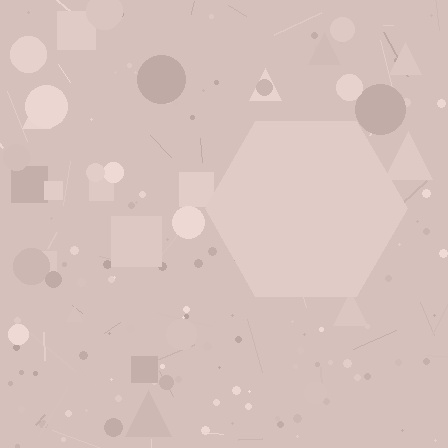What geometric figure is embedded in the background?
A hexagon is embedded in the background.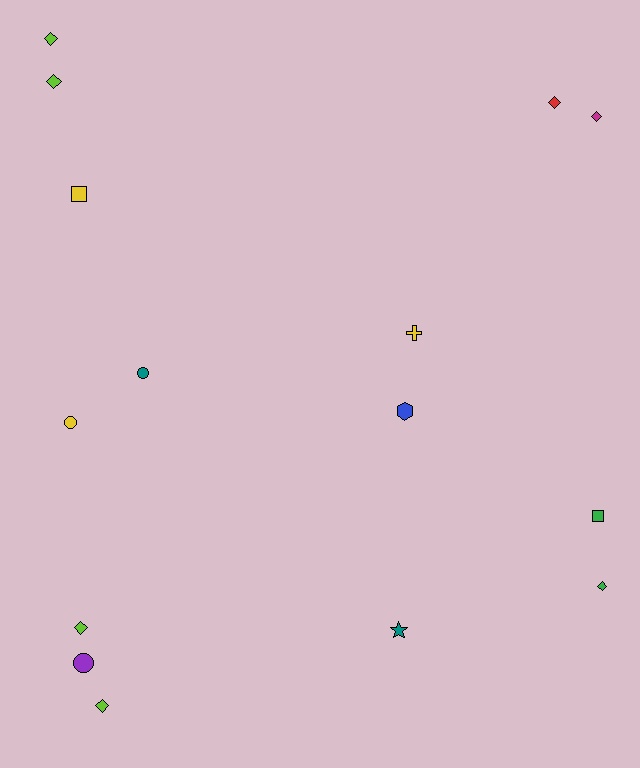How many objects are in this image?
There are 15 objects.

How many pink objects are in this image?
There are no pink objects.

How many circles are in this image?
There are 3 circles.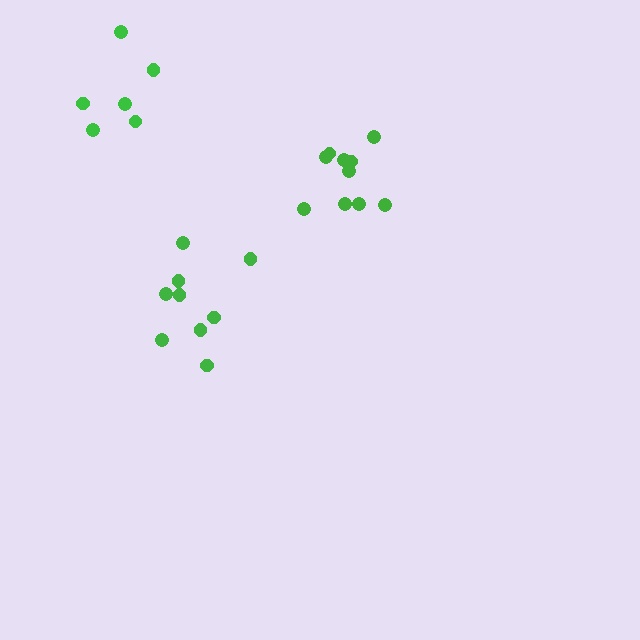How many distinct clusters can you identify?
There are 3 distinct clusters.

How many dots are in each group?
Group 1: 9 dots, Group 2: 10 dots, Group 3: 6 dots (25 total).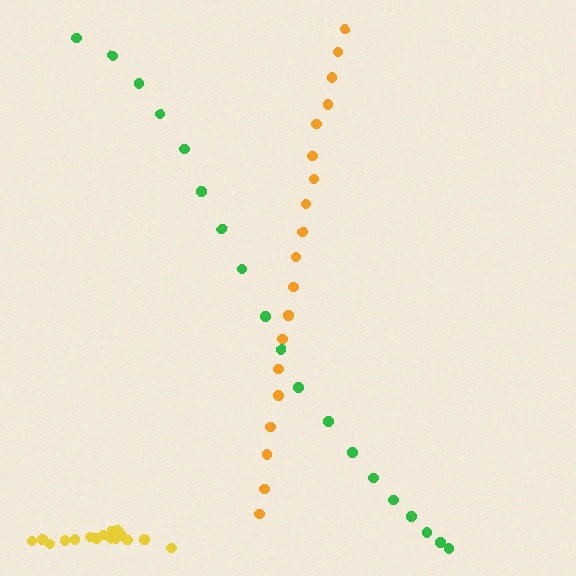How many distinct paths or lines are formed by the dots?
There are 3 distinct paths.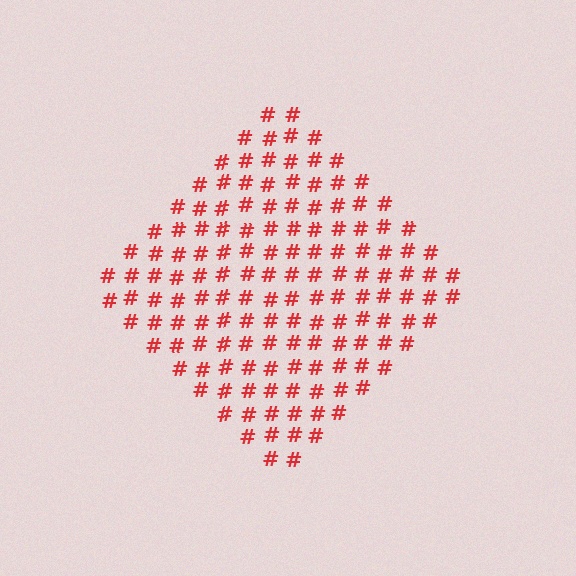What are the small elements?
The small elements are hash symbols.